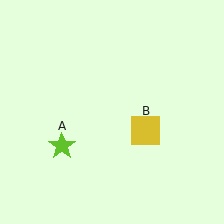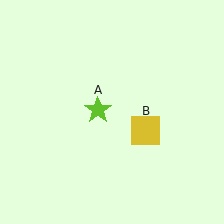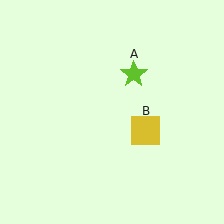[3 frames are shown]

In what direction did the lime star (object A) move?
The lime star (object A) moved up and to the right.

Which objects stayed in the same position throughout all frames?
Yellow square (object B) remained stationary.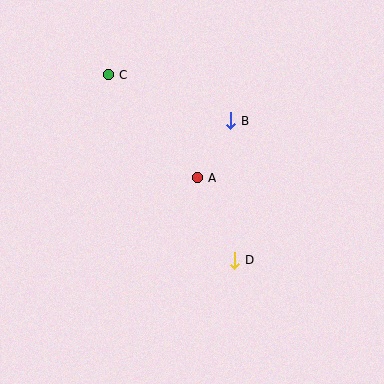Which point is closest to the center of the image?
Point A at (197, 178) is closest to the center.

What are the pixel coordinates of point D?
Point D is at (235, 260).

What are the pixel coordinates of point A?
Point A is at (197, 178).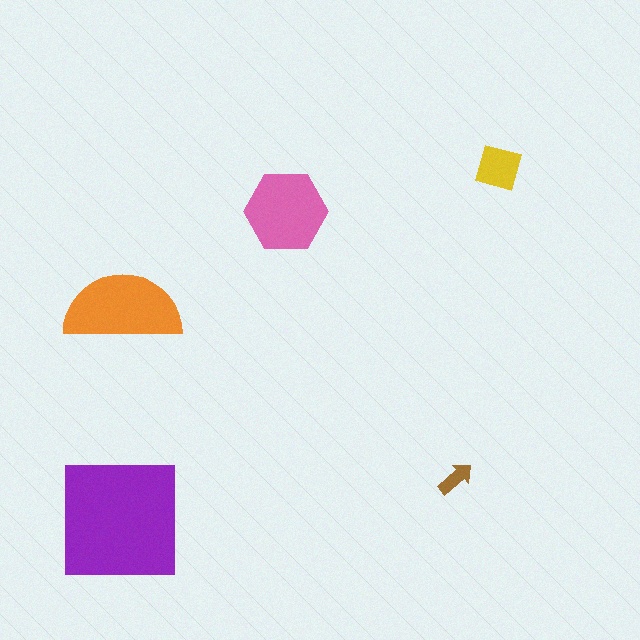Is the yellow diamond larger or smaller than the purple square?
Smaller.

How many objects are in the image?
There are 5 objects in the image.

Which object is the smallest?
The brown arrow.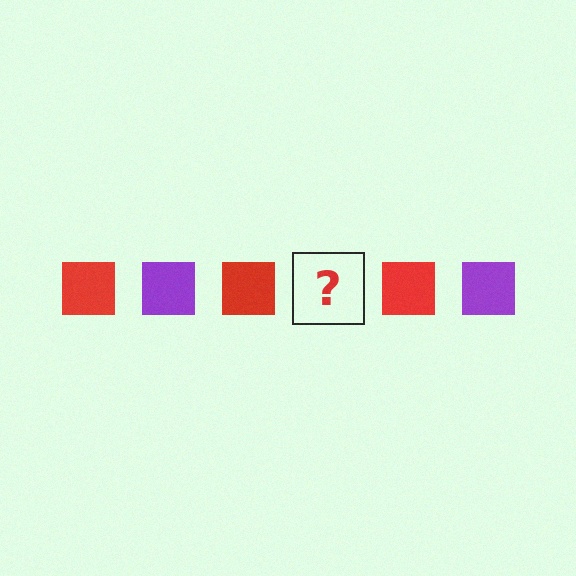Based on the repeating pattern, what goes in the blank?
The blank should be a purple square.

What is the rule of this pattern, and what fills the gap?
The rule is that the pattern cycles through red, purple squares. The gap should be filled with a purple square.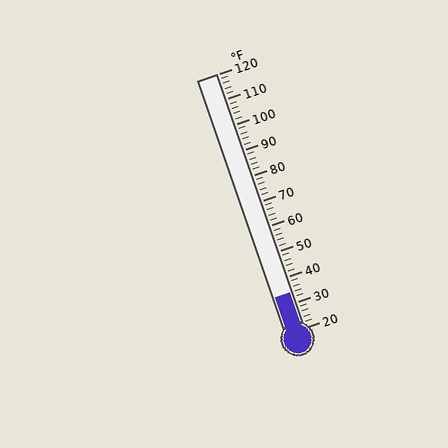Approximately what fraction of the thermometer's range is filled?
The thermometer is filled to approximately 15% of its range.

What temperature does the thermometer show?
The thermometer shows approximately 34°F.